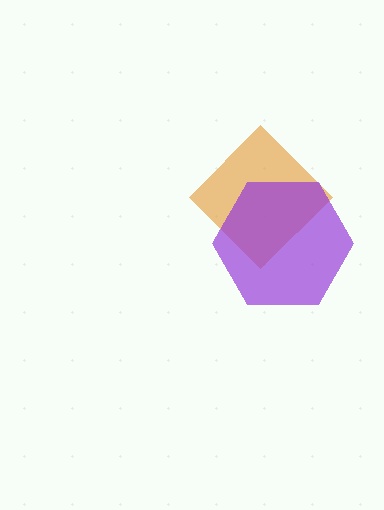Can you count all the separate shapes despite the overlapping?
Yes, there are 2 separate shapes.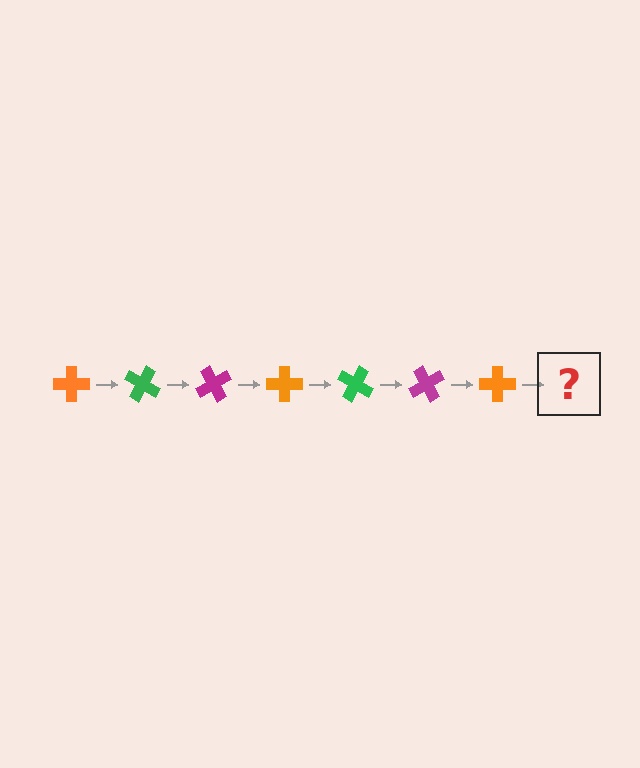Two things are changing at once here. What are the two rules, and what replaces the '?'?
The two rules are that it rotates 30 degrees each step and the color cycles through orange, green, and magenta. The '?' should be a green cross, rotated 210 degrees from the start.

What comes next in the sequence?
The next element should be a green cross, rotated 210 degrees from the start.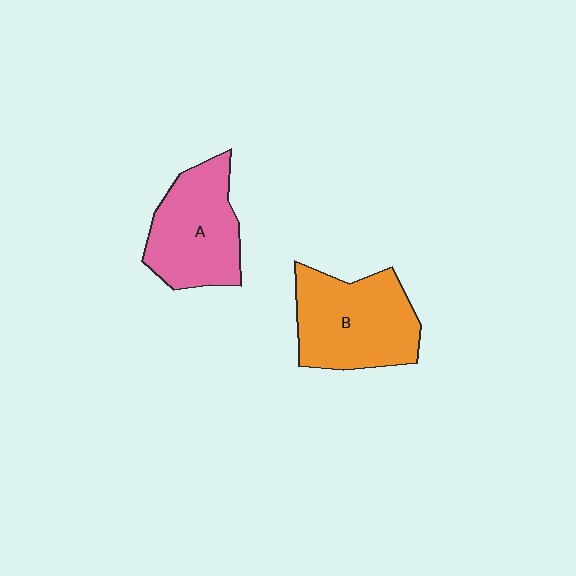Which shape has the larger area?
Shape B (orange).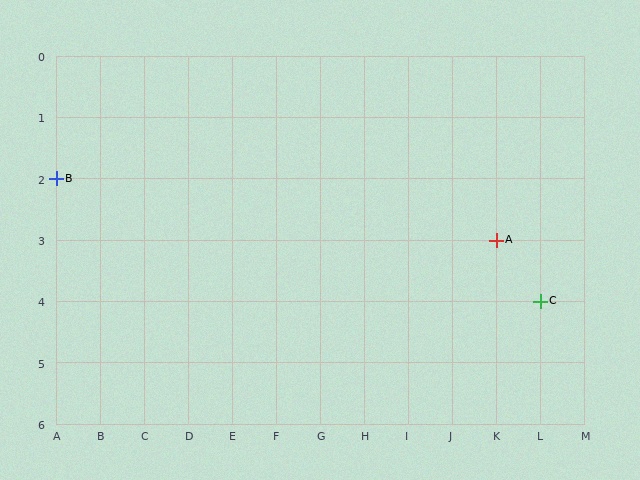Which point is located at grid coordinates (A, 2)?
Point B is at (A, 2).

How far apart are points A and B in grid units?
Points A and B are 10 columns and 1 row apart (about 10.0 grid units diagonally).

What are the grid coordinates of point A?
Point A is at grid coordinates (K, 3).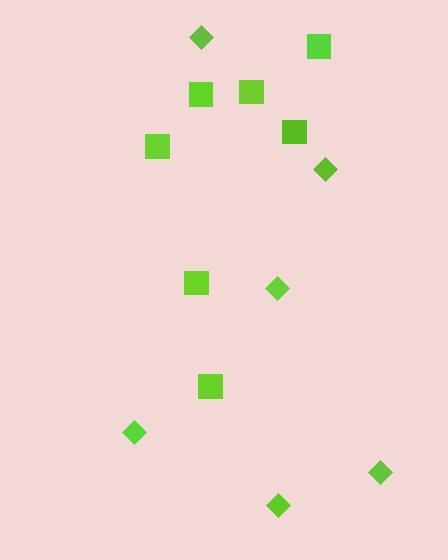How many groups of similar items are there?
There are 2 groups: one group of diamonds (6) and one group of squares (7).